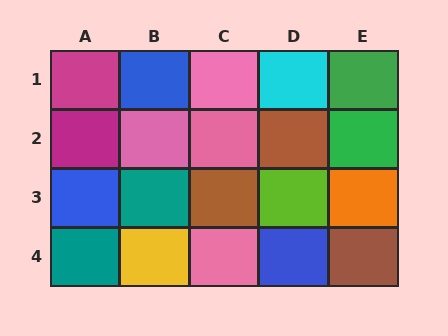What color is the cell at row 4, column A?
Teal.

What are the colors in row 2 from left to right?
Magenta, pink, pink, brown, green.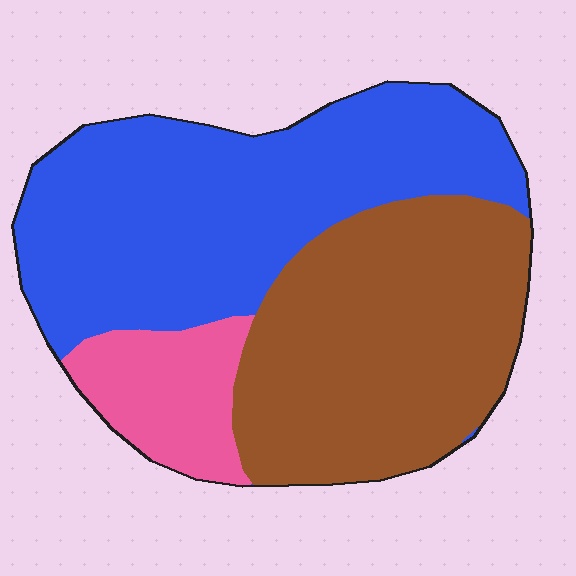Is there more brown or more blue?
Blue.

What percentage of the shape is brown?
Brown covers roughly 40% of the shape.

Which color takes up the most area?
Blue, at roughly 45%.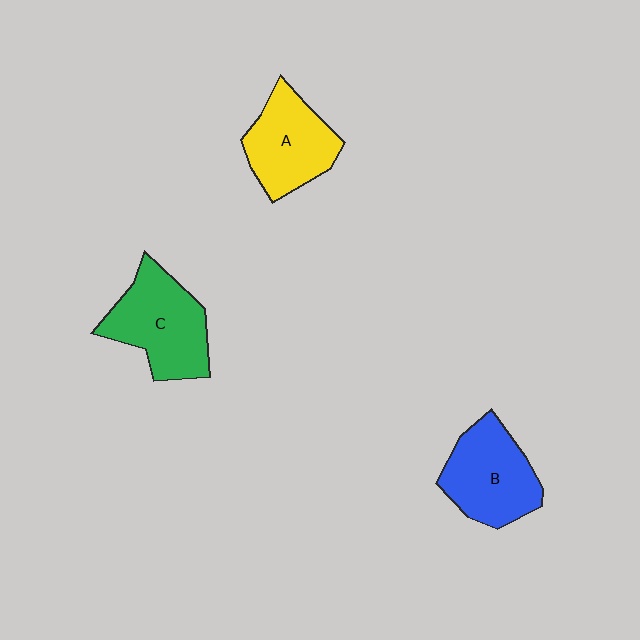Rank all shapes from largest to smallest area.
From largest to smallest: C (green), B (blue), A (yellow).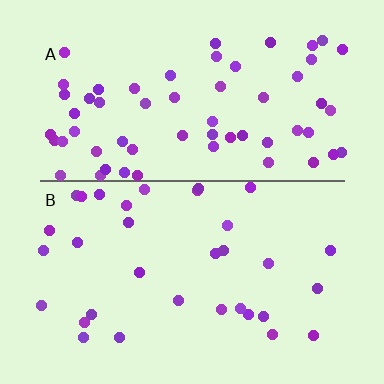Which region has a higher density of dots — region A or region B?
A (the top).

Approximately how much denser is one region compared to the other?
Approximately 1.8× — region A over region B.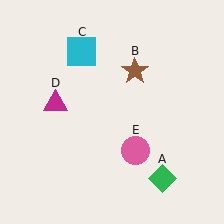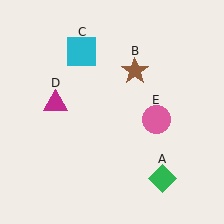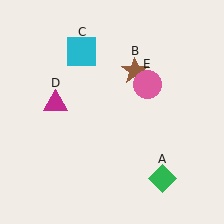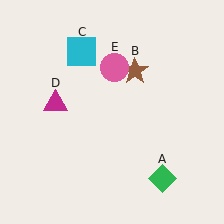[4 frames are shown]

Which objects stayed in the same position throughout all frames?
Green diamond (object A) and brown star (object B) and cyan square (object C) and magenta triangle (object D) remained stationary.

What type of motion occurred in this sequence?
The pink circle (object E) rotated counterclockwise around the center of the scene.